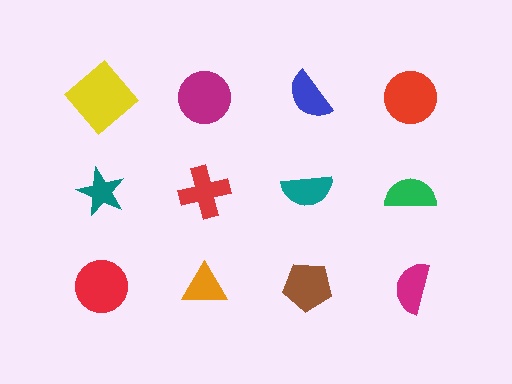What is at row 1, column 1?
A yellow diamond.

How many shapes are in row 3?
4 shapes.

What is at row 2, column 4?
A green semicircle.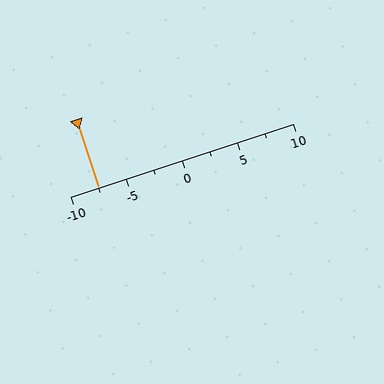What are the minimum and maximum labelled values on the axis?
The axis runs from -10 to 10.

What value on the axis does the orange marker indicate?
The marker indicates approximately -7.5.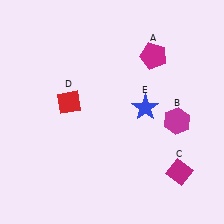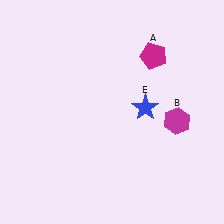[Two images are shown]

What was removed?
The magenta diamond (C), the red diamond (D) were removed in Image 2.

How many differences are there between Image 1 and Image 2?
There are 2 differences between the two images.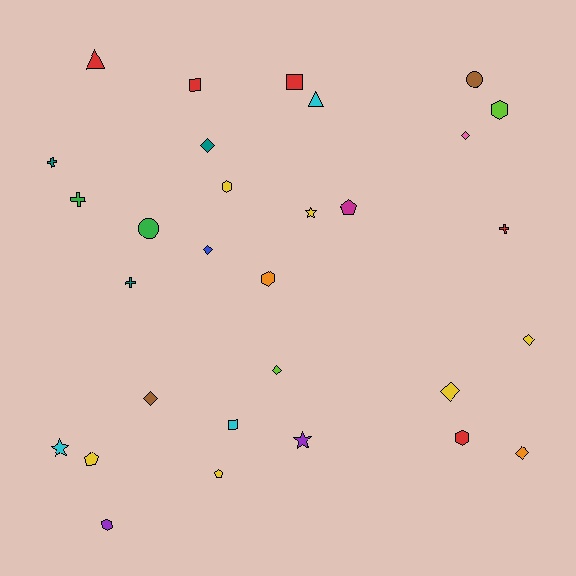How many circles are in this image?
There are 2 circles.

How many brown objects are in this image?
There are 2 brown objects.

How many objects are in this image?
There are 30 objects.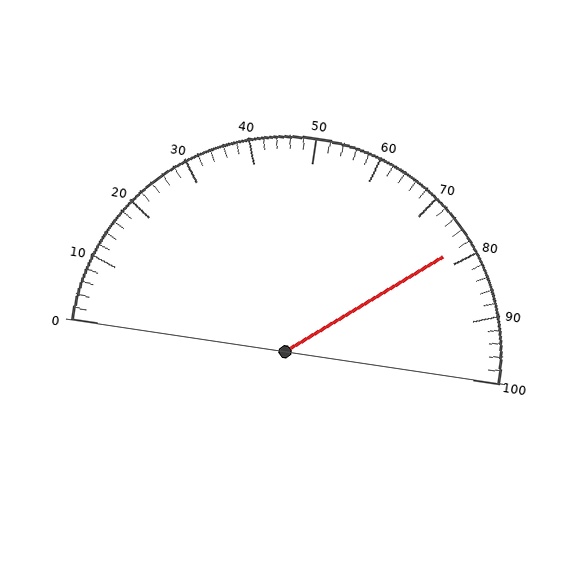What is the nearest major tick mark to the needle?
The nearest major tick mark is 80.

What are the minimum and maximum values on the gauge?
The gauge ranges from 0 to 100.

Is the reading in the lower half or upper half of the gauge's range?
The reading is in the upper half of the range (0 to 100).